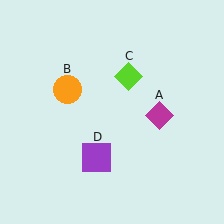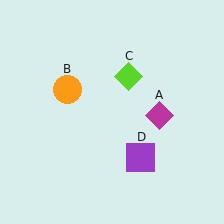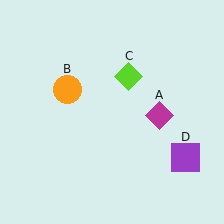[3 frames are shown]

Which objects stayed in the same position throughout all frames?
Magenta diamond (object A) and orange circle (object B) and lime diamond (object C) remained stationary.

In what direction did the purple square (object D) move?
The purple square (object D) moved right.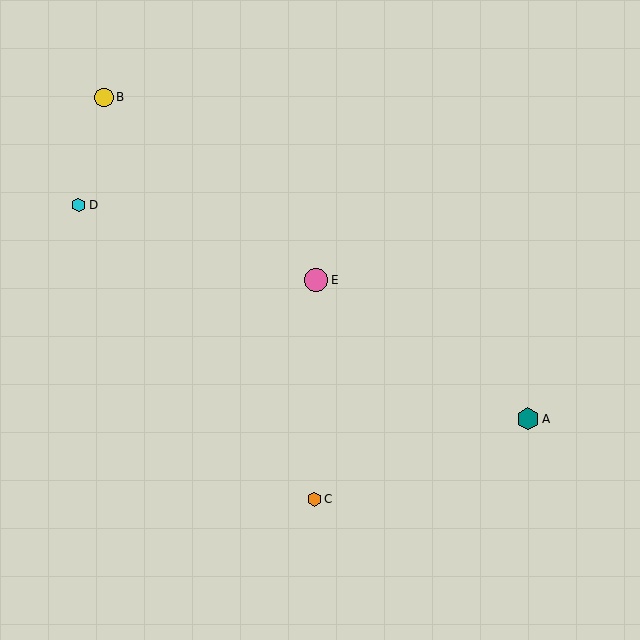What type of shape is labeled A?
Shape A is a teal hexagon.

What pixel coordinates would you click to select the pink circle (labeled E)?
Click at (316, 280) to select the pink circle E.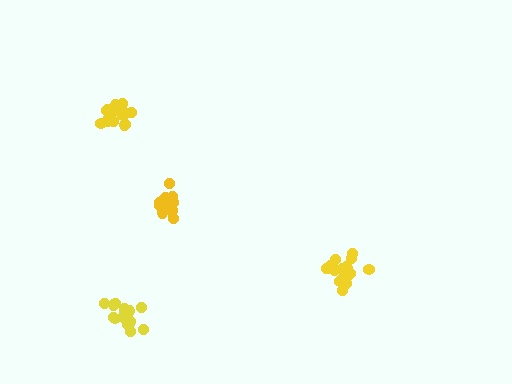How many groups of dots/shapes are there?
There are 4 groups.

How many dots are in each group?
Group 1: 18 dots, Group 2: 18 dots, Group 3: 16 dots, Group 4: 20 dots (72 total).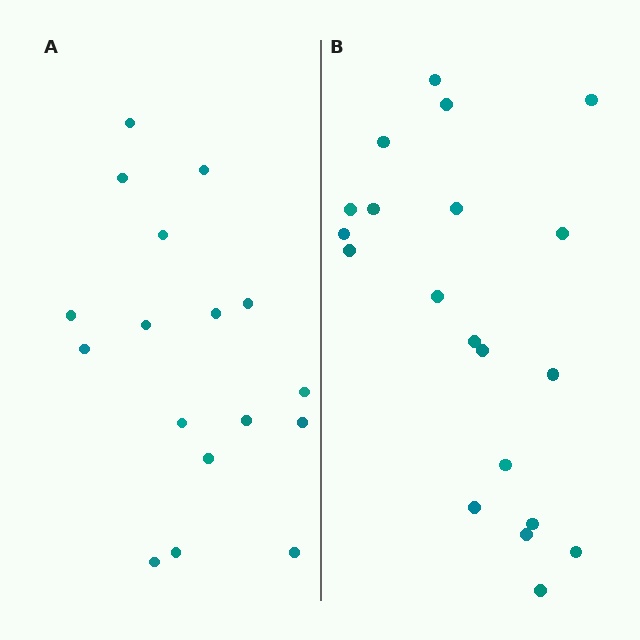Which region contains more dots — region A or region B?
Region B (the right region) has more dots.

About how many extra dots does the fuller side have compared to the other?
Region B has just a few more — roughly 2 or 3 more dots than region A.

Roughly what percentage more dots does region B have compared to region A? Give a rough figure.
About 20% more.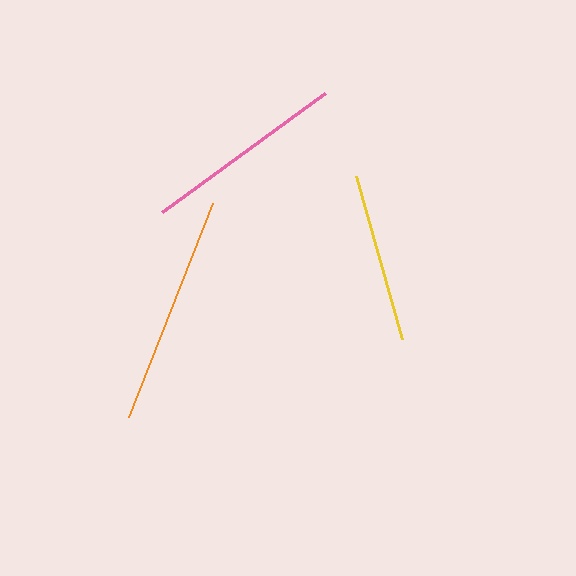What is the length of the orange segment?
The orange segment is approximately 230 pixels long.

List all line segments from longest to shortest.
From longest to shortest: orange, pink, yellow.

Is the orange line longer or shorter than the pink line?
The orange line is longer than the pink line.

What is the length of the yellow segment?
The yellow segment is approximately 170 pixels long.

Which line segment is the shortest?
The yellow line is the shortest at approximately 170 pixels.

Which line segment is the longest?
The orange line is the longest at approximately 230 pixels.